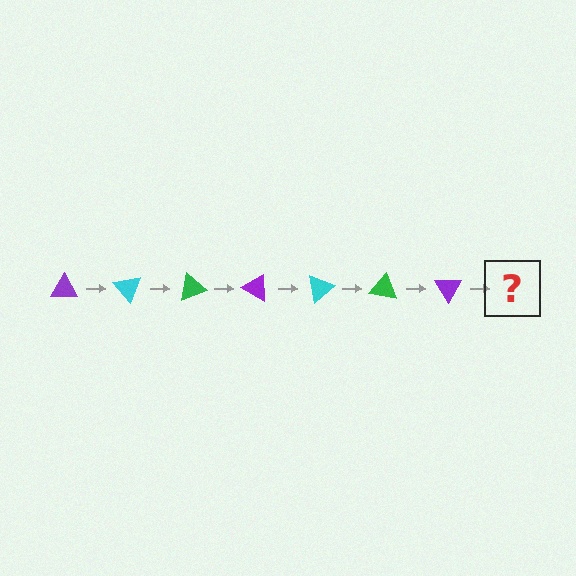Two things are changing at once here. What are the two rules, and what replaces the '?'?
The two rules are that it rotates 50 degrees each step and the color cycles through purple, cyan, and green. The '?' should be a cyan triangle, rotated 350 degrees from the start.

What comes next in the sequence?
The next element should be a cyan triangle, rotated 350 degrees from the start.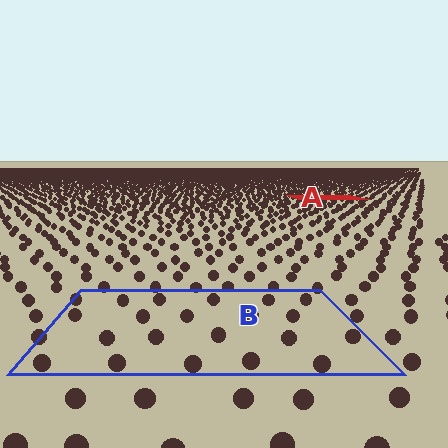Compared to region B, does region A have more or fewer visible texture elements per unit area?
Region A has more texture elements per unit area — they are packed more densely because it is farther away.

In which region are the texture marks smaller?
The texture marks are smaller in region A, because it is farther away.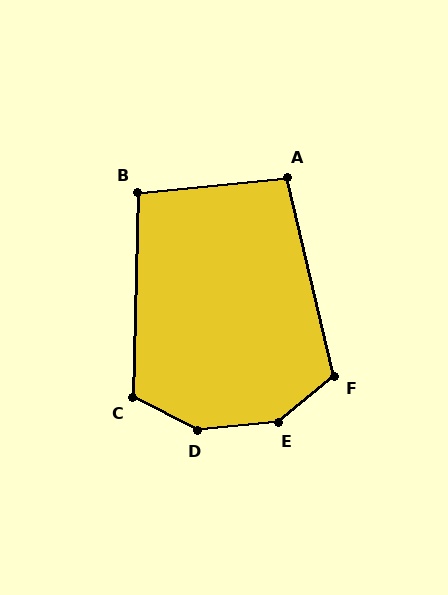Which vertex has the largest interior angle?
E, at approximately 147 degrees.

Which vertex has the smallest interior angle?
B, at approximately 97 degrees.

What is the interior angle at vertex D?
Approximately 147 degrees (obtuse).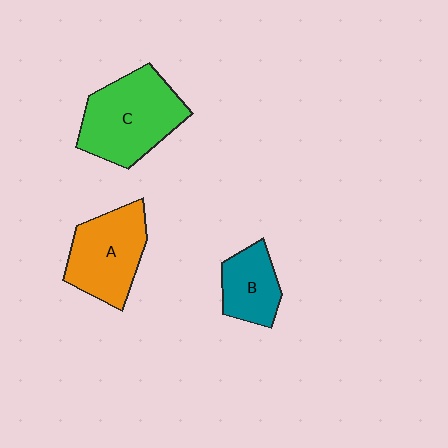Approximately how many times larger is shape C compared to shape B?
Approximately 1.9 times.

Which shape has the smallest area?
Shape B (teal).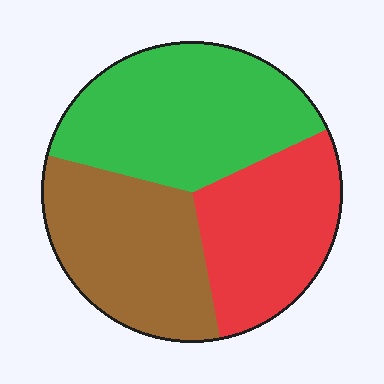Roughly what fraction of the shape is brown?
Brown covers 32% of the shape.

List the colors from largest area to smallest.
From largest to smallest: green, brown, red.